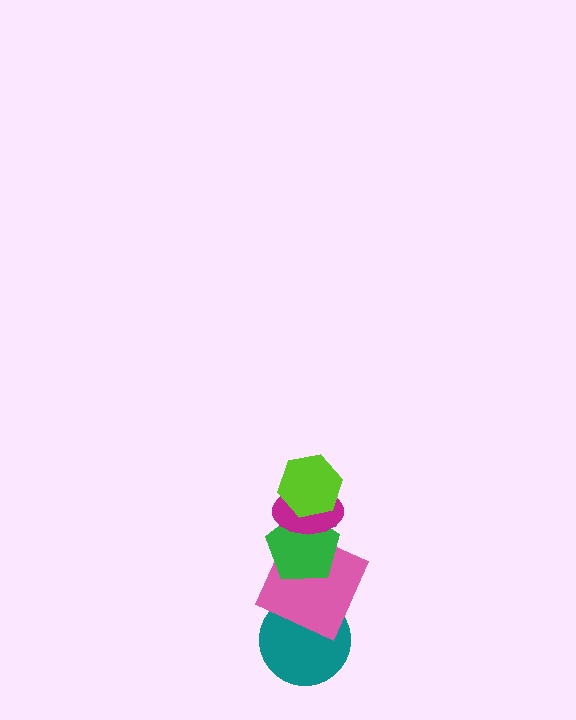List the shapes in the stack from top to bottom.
From top to bottom: the lime hexagon, the magenta ellipse, the green pentagon, the pink square, the teal circle.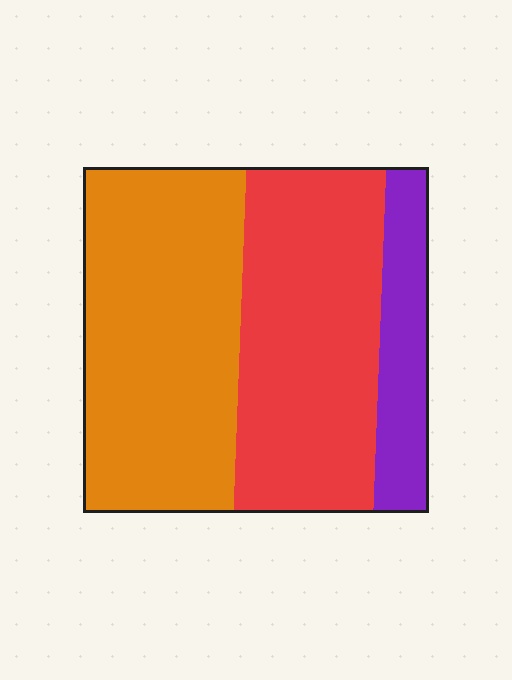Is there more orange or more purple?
Orange.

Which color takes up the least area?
Purple, at roughly 15%.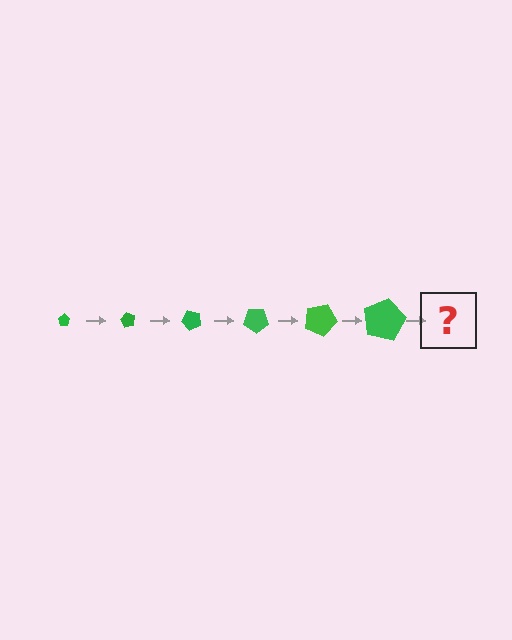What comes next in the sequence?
The next element should be a pentagon, larger than the previous one and rotated 360 degrees from the start.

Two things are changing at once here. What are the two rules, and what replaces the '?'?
The two rules are that the pentagon grows larger each step and it rotates 60 degrees each step. The '?' should be a pentagon, larger than the previous one and rotated 360 degrees from the start.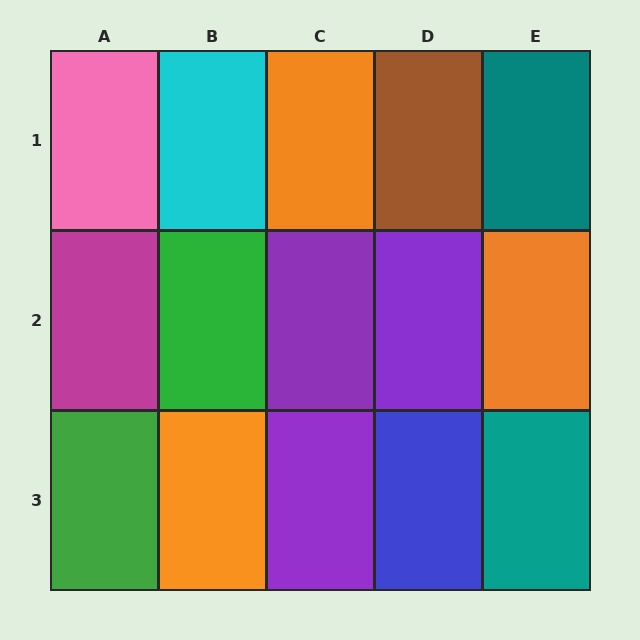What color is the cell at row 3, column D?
Blue.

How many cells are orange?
3 cells are orange.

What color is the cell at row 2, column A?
Magenta.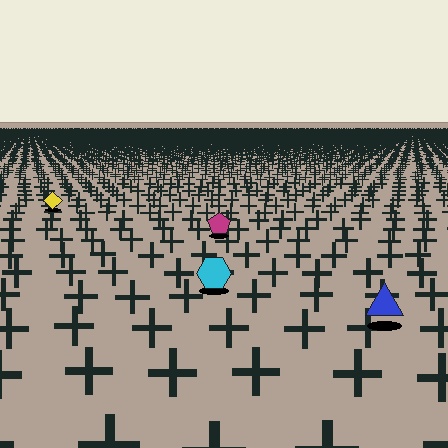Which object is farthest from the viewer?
The yellow diamond is farthest from the viewer. It appears smaller and the ground texture around it is denser.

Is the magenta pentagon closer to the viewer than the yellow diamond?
Yes. The magenta pentagon is closer — you can tell from the texture gradient: the ground texture is coarser near it.